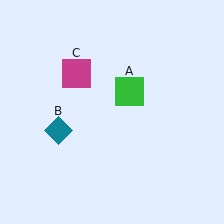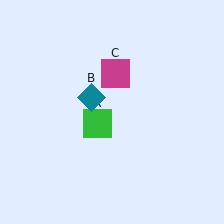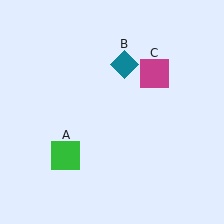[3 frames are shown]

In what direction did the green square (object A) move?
The green square (object A) moved down and to the left.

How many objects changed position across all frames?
3 objects changed position: green square (object A), teal diamond (object B), magenta square (object C).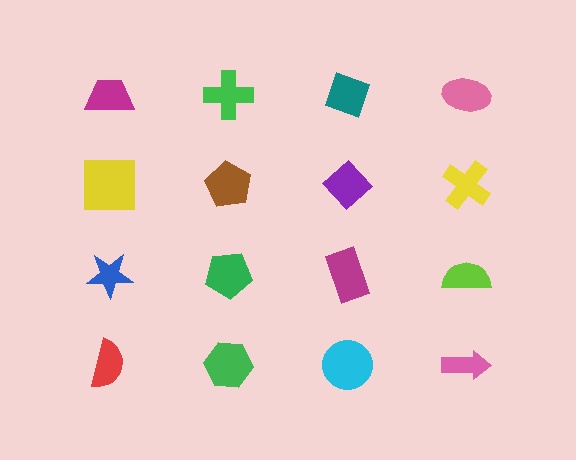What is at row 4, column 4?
A pink arrow.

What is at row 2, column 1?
A yellow square.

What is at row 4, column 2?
A green hexagon.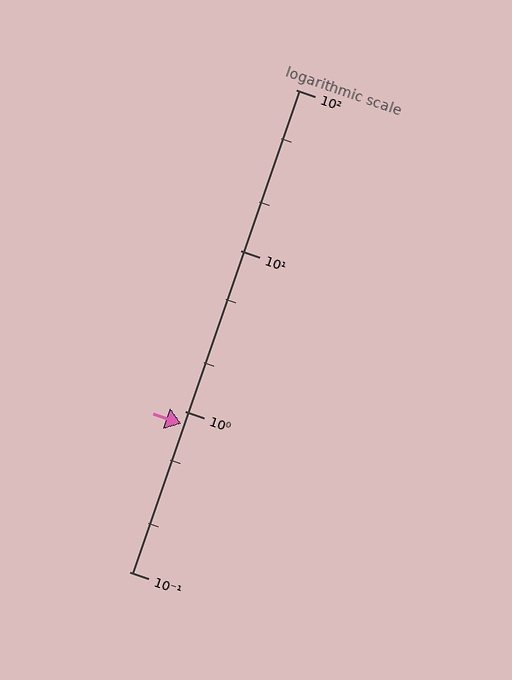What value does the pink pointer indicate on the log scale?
The pointer indicates approximately 0.83.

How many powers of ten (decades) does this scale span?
The scale spans 3 decades, from 0.1 to 100.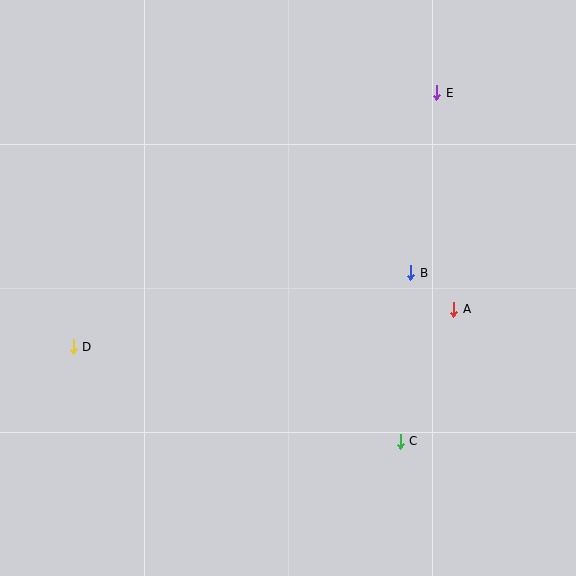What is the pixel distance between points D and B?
The distance between D and B is 346 pixels.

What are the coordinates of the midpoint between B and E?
The midpoint between B and E is at (424, 183).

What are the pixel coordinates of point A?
Point A is at (454, 309).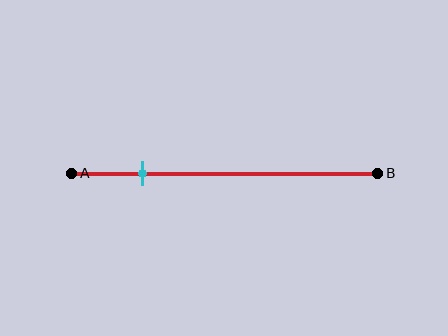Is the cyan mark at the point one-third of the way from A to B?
No, the mark is at about 25% from A, not at the 33% one-third point.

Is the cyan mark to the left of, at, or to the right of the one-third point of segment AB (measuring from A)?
The cyan mark is to the left of the one-third point of segment AB.